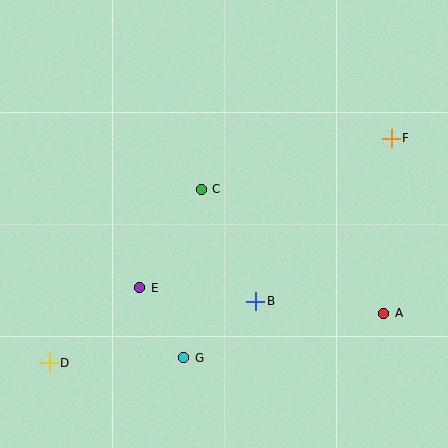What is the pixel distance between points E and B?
The distance between E and B is 117 pixels.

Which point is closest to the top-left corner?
Point C is closest to the top-left corner.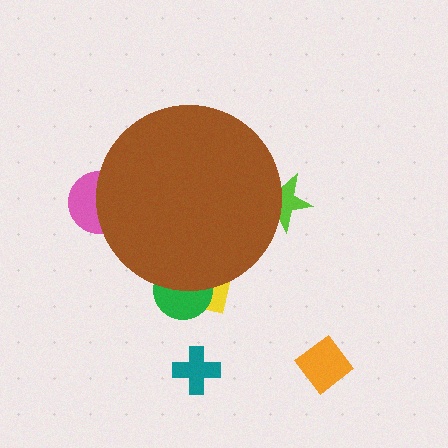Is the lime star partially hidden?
Yes, the lime star is partially hidden behind the brown circle.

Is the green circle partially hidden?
Yes, the green circle is partially hidden behind the brown circle.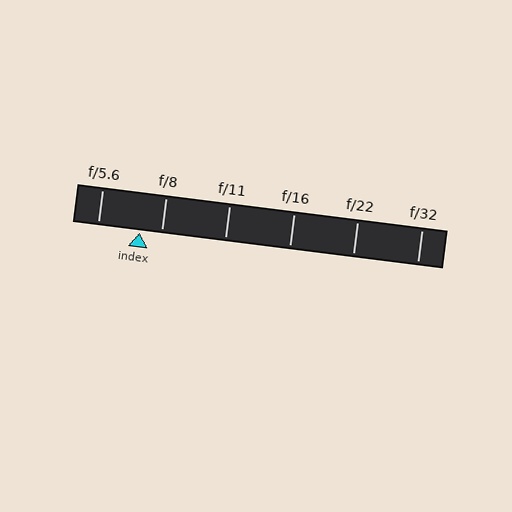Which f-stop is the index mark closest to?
The index mark is closest to f/8.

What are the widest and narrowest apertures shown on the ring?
The widest aperture shown is f/5.6 and the narrowest is f/32.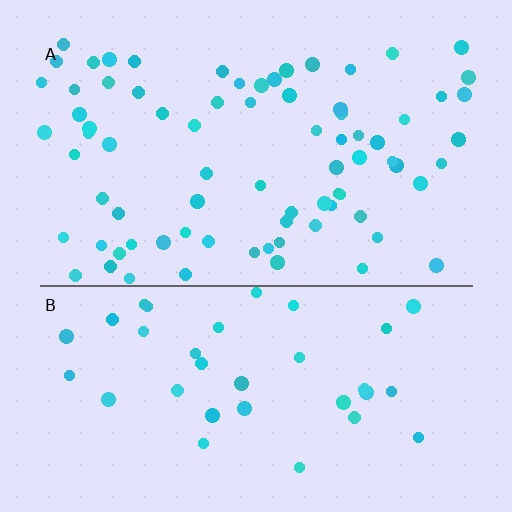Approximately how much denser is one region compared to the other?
Approximately 2.1× — region A over region B.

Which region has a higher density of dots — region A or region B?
A (the top).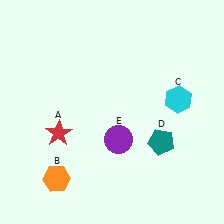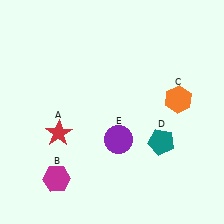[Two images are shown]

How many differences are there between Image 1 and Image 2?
There are 2 differences between the two images.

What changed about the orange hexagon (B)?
In Image 1, B is orange. In Image 2, it changed to magenta.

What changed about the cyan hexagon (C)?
In Image 1, C is cyan. In Image 2, it changed to orange.